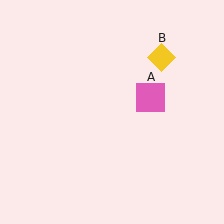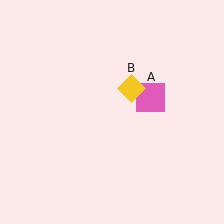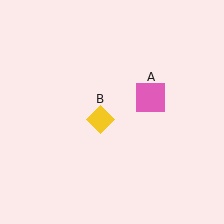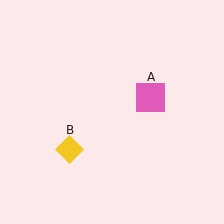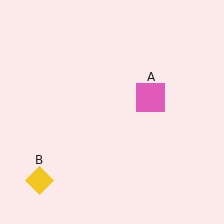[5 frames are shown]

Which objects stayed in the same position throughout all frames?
Pink square (object A) remained stationary.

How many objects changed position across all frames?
1 object changed position: yellow diamond (object B).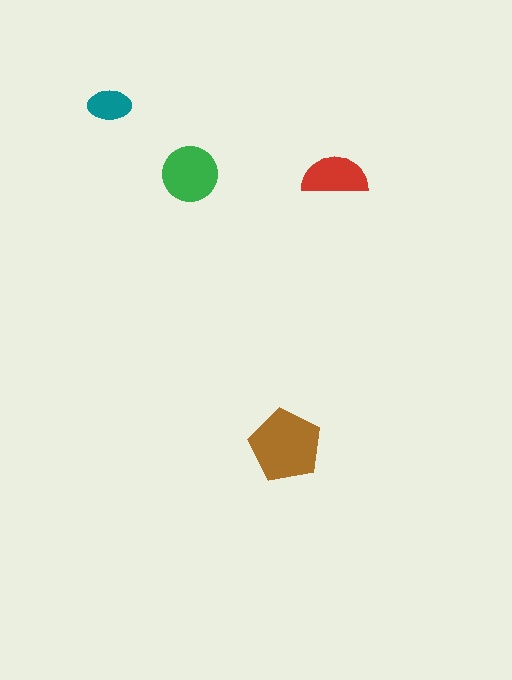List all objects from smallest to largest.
The teal ellipse, the red semicircle, the green circle, the brown pentagon.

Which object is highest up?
The teal ellipse is topmost.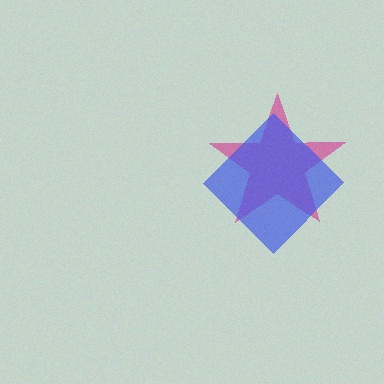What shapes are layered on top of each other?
The layered shapes are: a magenta star, a blue diamond.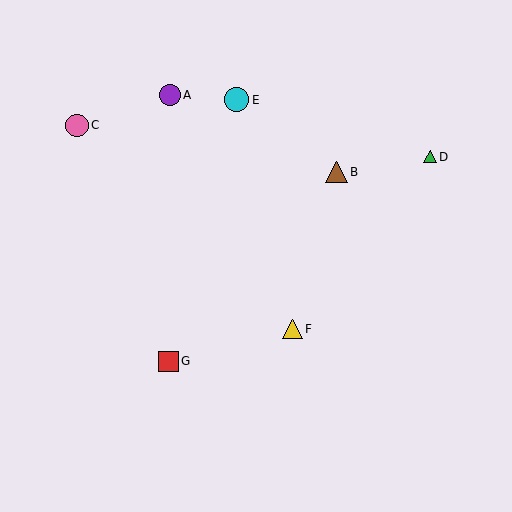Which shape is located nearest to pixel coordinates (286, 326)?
The yellow triangle (labeled F) at (292, 329) is nearest to that location.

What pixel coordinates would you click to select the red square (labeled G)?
Click at (169, 361) to select the red square G.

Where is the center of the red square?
The center of the red square is at (169, 361).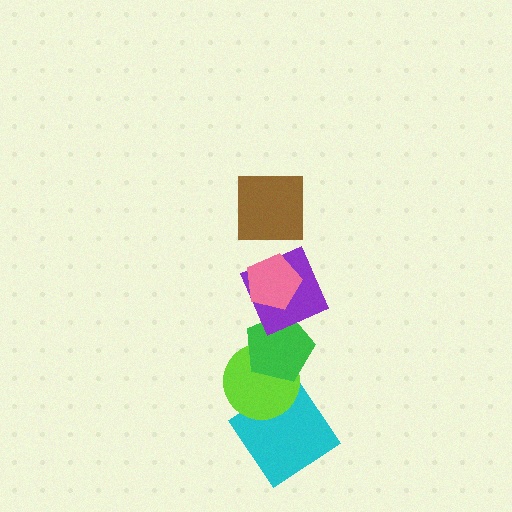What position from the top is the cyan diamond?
The cyan diamond is 6th from the top.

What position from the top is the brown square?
The brown square is 1st from the top.